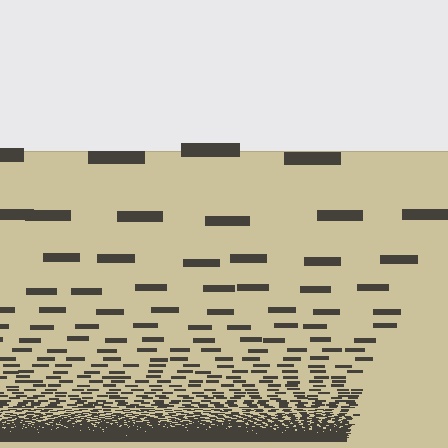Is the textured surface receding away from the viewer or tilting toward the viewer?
The surface appears to tilt toward the viewer. Texture elements get larger and sparser toward the top.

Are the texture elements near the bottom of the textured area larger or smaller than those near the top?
Smaller. The gradient is inverted — elements near the bottom are smaller and denser.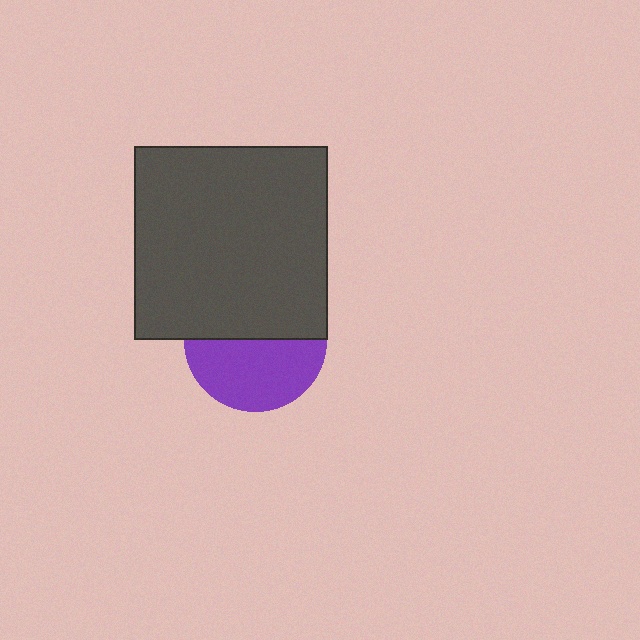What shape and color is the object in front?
The object in front is a dark gray square.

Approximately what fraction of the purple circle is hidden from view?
Roughly 49% of the purple circle is hidden behind the dark gray square.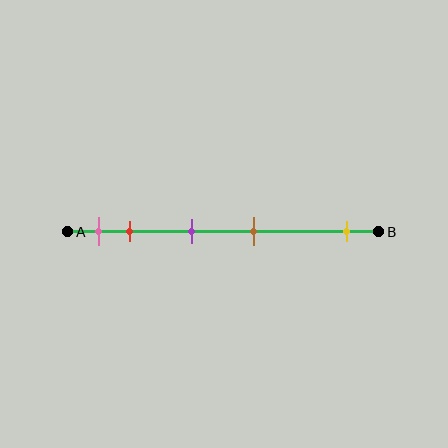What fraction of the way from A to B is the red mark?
The red mark is approximately 20% (0.2) of the way from A to B.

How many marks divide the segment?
There are 5 marks dividing the segment.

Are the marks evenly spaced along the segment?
No, the marks are not evenly spaced.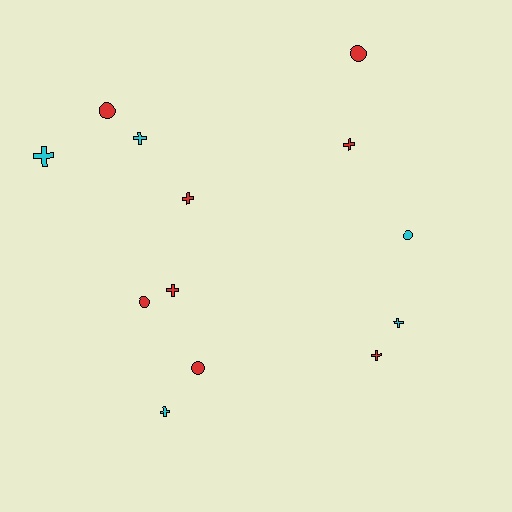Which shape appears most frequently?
Cross, with 8 objects.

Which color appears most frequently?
Red, with 8 objects.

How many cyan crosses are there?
There are 4 cyan crosses.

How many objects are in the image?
There are 13 objects.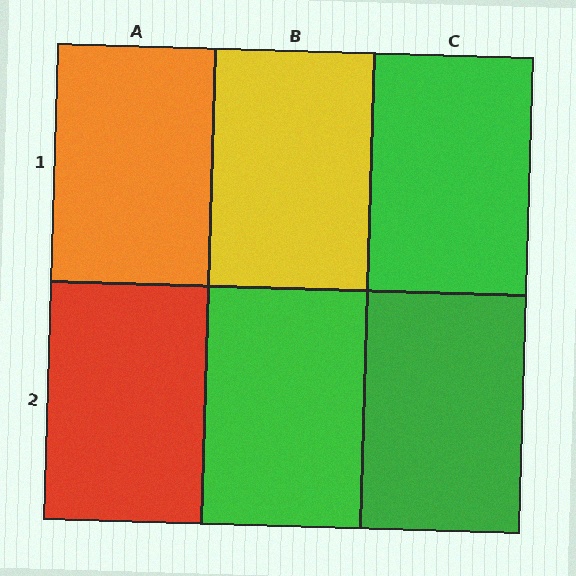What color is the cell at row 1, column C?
Green.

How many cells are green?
3 cells are green.